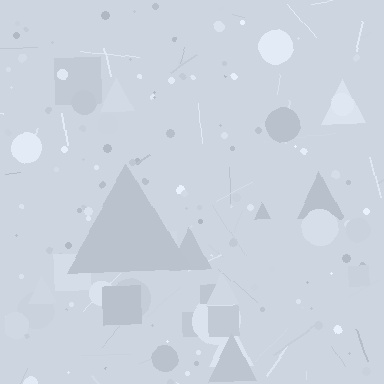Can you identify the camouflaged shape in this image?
The camouflaged shape is a triangle.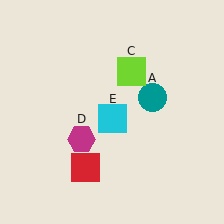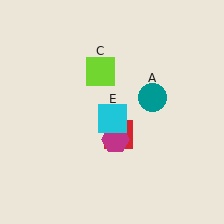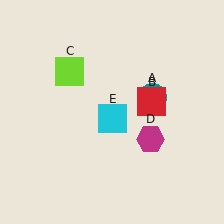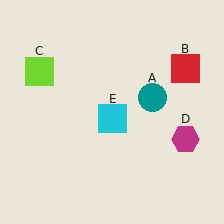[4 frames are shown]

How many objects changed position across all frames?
3 objects changed position: red square (object B), lime square (object C), magenta hexagon (object D).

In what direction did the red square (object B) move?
The red square (object B) moved up and to the right.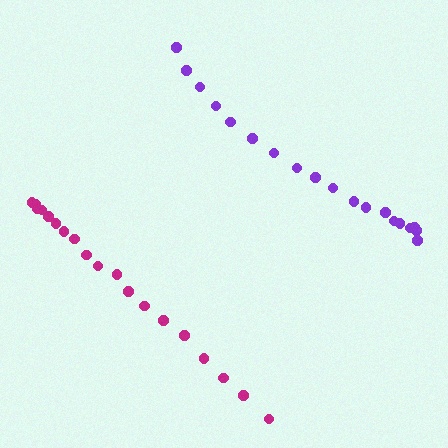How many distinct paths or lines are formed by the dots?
There are 2 distinct paths.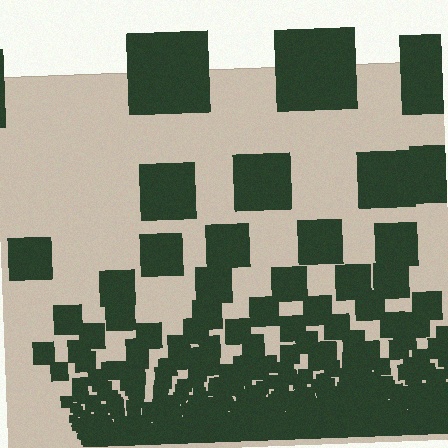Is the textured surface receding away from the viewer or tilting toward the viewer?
The surface appears to tilt toward the viewer. Texture elements get larger and sparser toward the top.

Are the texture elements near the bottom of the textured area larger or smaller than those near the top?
Smaller. The gradient is inverted — elements near the bottom are smaller and denser.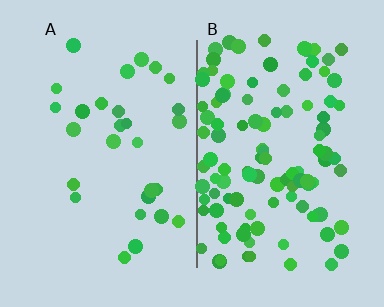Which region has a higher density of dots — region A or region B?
B (the right).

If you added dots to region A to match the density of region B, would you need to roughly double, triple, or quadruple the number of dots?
Approximately quadruple.